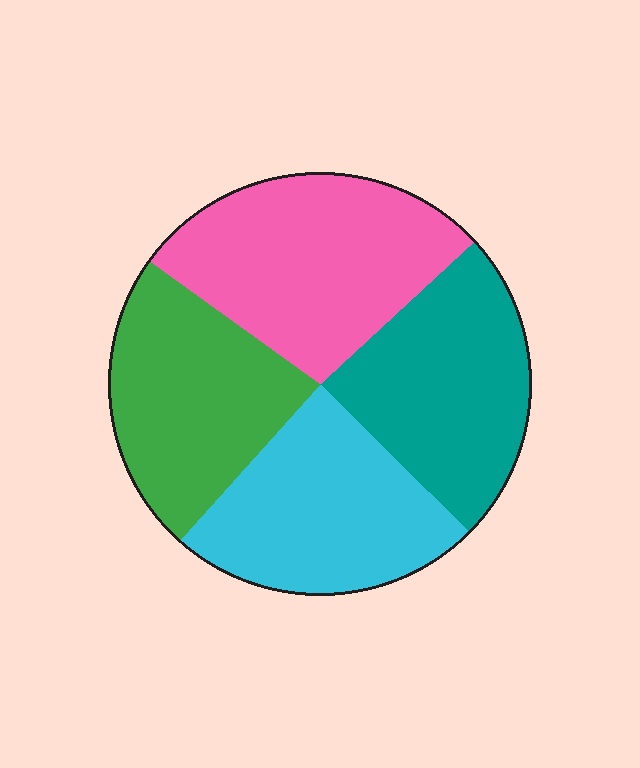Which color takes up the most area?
Pink, at roughly 30%.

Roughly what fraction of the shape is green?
Green covers 23% of the shape.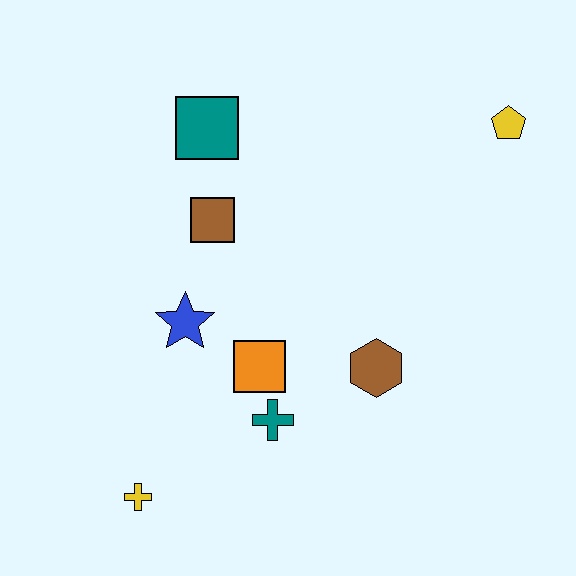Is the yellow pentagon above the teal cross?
Yes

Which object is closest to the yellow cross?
The teal cross is closest to the yellow cross.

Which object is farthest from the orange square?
The yellow pentagon is farthest from the orange square.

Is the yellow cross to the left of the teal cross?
Yes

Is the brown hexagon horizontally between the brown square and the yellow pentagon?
Yes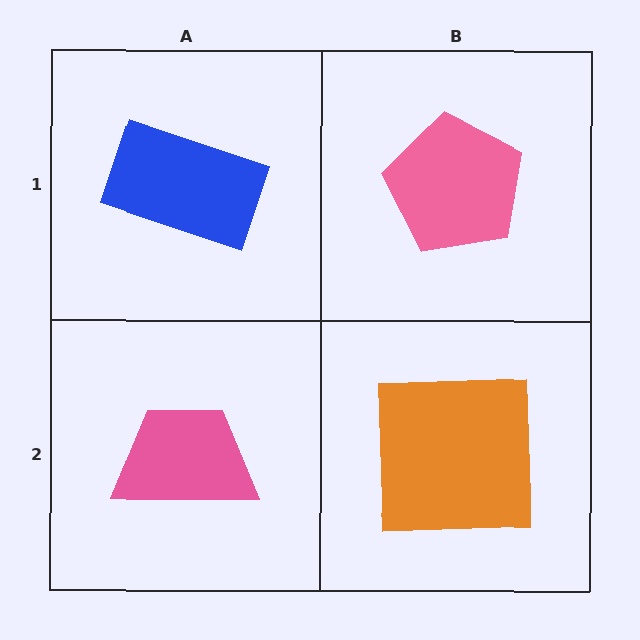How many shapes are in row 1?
2 shapes.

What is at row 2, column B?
An orange square.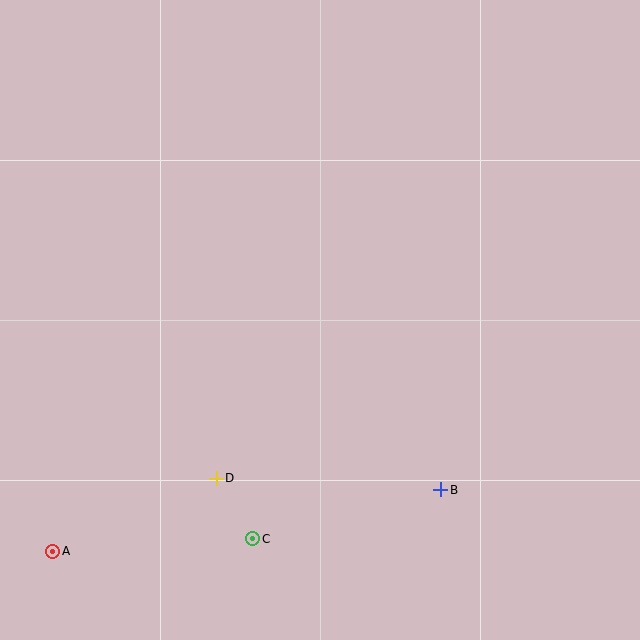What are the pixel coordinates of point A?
Point A is at (53, 551).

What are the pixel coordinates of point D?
Point D is at (216, 478).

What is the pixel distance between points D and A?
The distance between D and A is 179 pixels.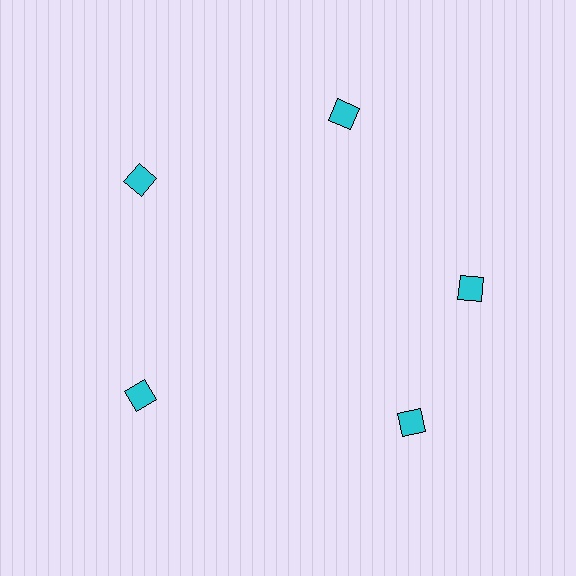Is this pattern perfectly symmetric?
No. The 5 cyan diamonds are arranged in a ring, but one element near the 5 o'clock position is rotated out of alignment along the ring, breaking the 5-fold rotational symmetry.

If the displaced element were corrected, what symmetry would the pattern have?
It would have 5-fold rotational symmetry — the pattern would map onto itself every 72 degrees.